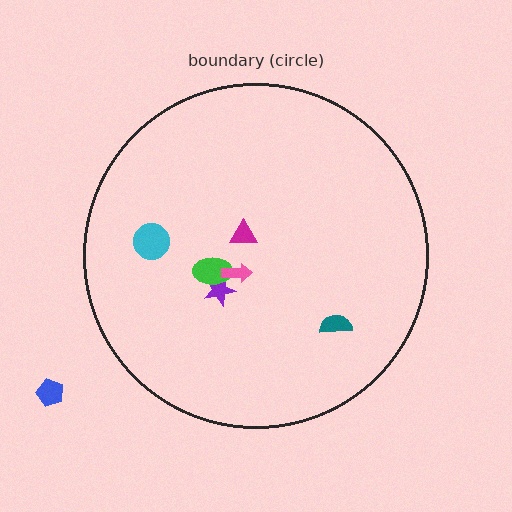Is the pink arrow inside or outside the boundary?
Inside.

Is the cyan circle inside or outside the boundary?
Inside.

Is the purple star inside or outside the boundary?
Inside.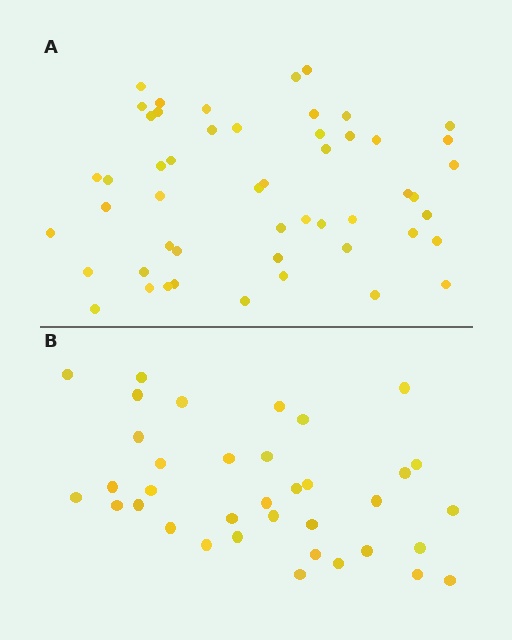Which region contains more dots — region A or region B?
Region A (the top region) has more dots.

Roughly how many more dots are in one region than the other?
Region A has approximately 15 more dots than region B.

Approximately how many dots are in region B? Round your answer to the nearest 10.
About 40 dots. (The exact count is 36, which rounds to 40.)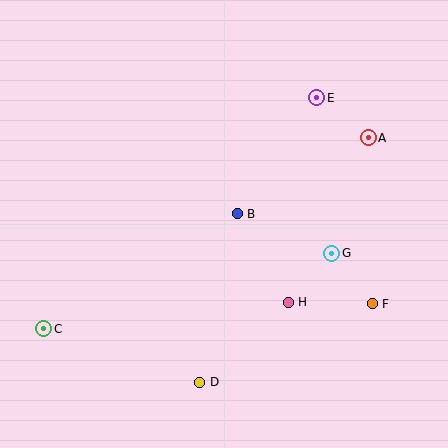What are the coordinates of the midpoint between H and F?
The midpoint between H and F is at (330, 303).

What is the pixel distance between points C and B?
The distance between C and B is 225 pixels.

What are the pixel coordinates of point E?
Point E is at (317, 98).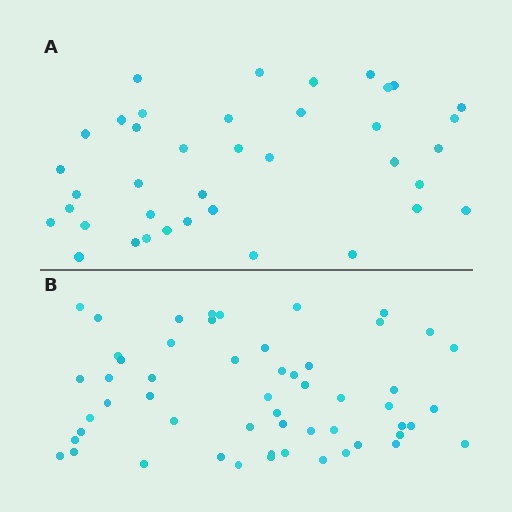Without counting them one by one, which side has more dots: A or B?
Region B (the bottom region) has more dots.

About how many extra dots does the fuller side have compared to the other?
Region B has approximately 15 more dots than region A.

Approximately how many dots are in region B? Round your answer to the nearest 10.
About 60 dots. (The exact count is 55, which rounds to 60.)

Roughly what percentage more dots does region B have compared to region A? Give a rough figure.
About 40% more.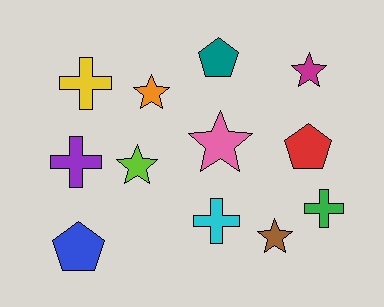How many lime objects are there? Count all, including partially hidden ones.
There is 1 lime object.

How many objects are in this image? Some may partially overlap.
There are 12 objects.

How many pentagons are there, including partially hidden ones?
There are 3 pentagons.